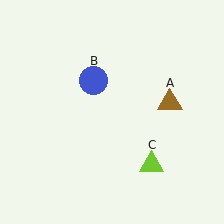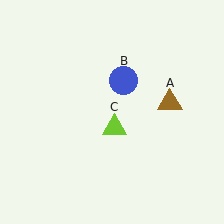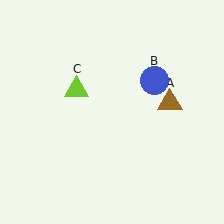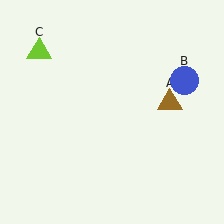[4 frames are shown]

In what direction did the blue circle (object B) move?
The blue circle (object B) moved right.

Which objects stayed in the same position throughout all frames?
Brown triangle (object A) remained stationary.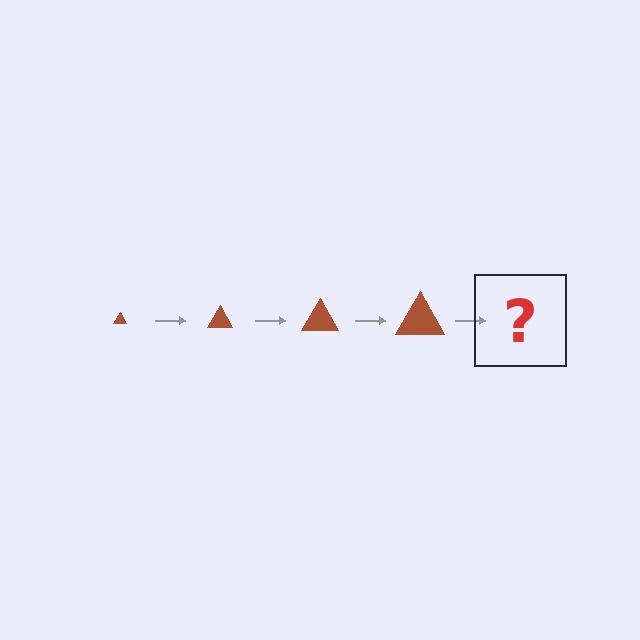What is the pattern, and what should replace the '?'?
The pattern is that the triangle gets progressively larger each step. The '?' should be a brown triangle, larger than the previous one.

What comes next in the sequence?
The next element should be a brown triangle, larger than the previous one.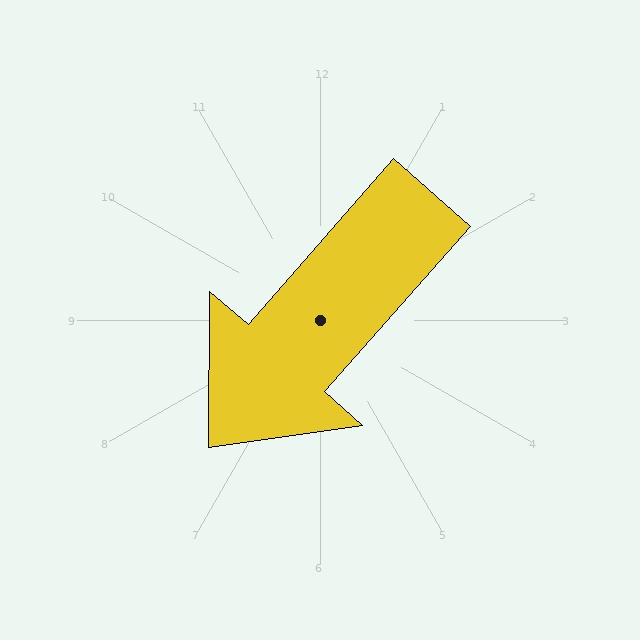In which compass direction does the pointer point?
Southwest.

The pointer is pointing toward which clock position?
Roughly 7 o'clock.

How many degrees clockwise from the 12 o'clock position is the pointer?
Approximately 221 degrees.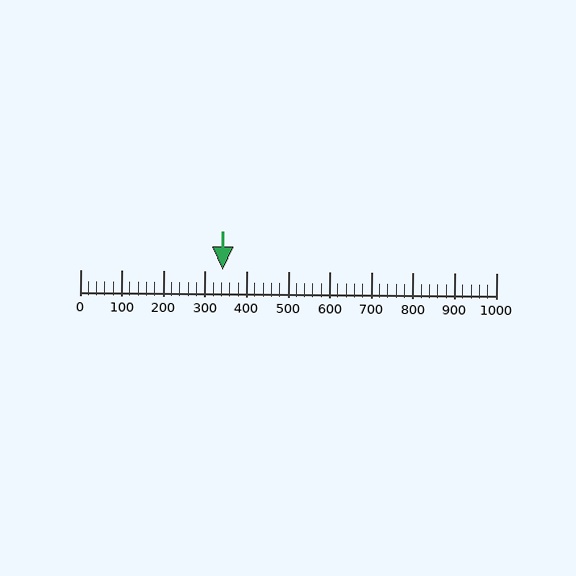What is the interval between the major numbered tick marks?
The major tick marks are spaced 100 units apart.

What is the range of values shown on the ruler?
The ruler shows values from 0 to 1000.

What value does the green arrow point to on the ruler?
The green arrow points to approximately 341.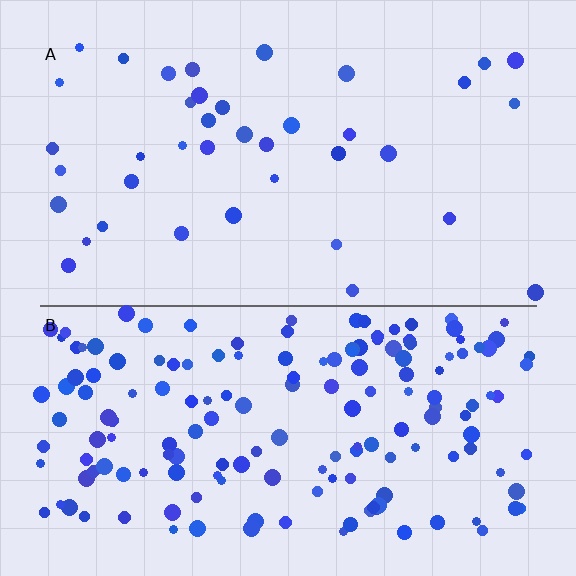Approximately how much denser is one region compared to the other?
Approximately 4.3× — region B over region A.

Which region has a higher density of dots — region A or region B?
B (the bottom).